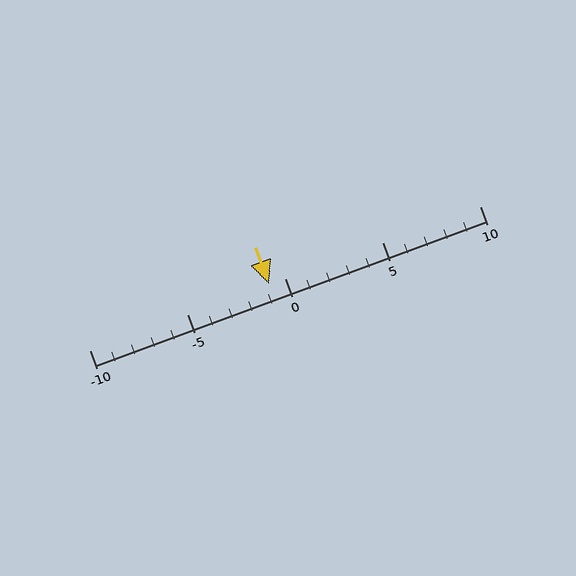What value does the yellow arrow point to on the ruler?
The yellow arrow points to approximately -1.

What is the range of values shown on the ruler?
The ruler shows values from -10 to 10.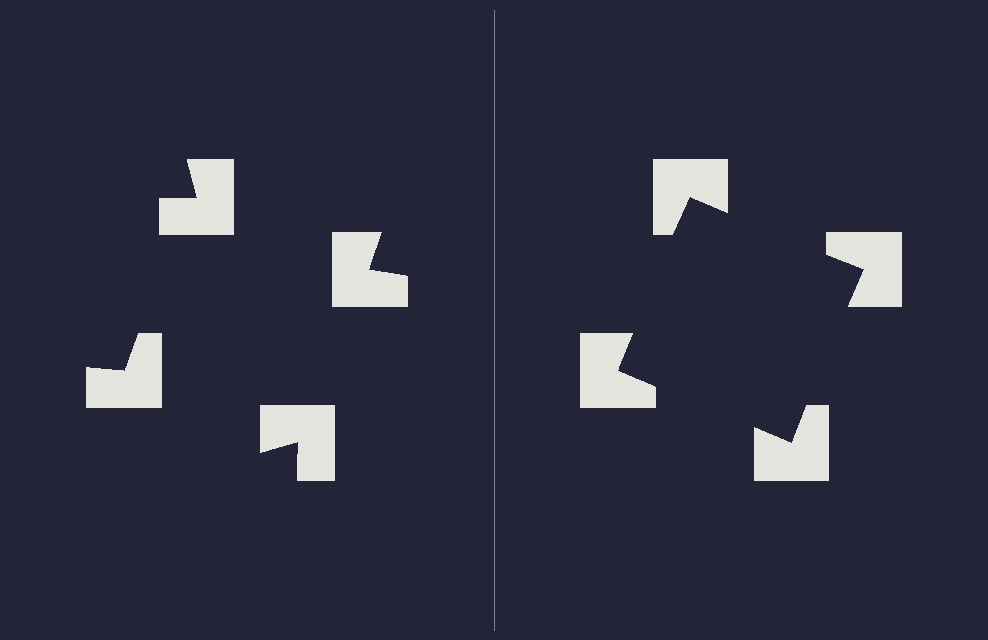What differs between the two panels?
The notched squares are positioned identically on both sides; only the wedge orientations differ. On the right they align to a square; on the left they are misaligned.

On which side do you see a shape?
An illusory square appears on the right side. On the left side the wedge cuts are rotated, so no coherent shape forms.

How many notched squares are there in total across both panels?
8 — 4 on each side.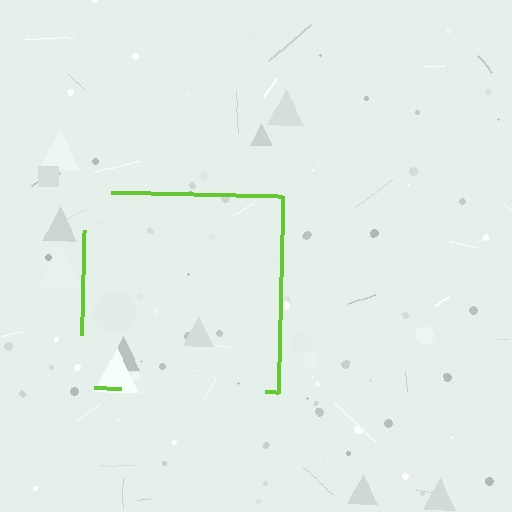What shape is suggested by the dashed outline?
The dashed outline suggests a square.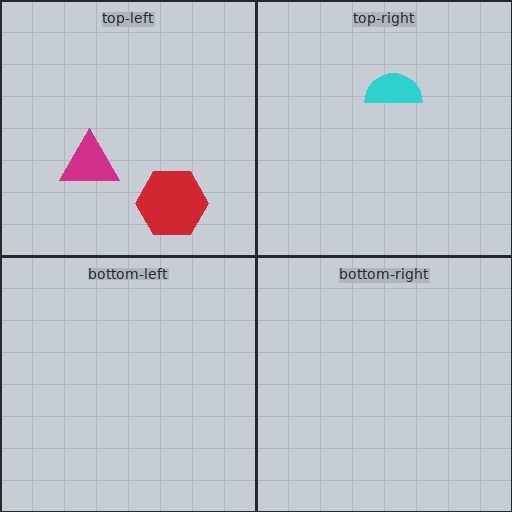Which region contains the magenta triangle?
The top-left region.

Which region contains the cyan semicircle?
The top-right region.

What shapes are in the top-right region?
The cyan semicircle.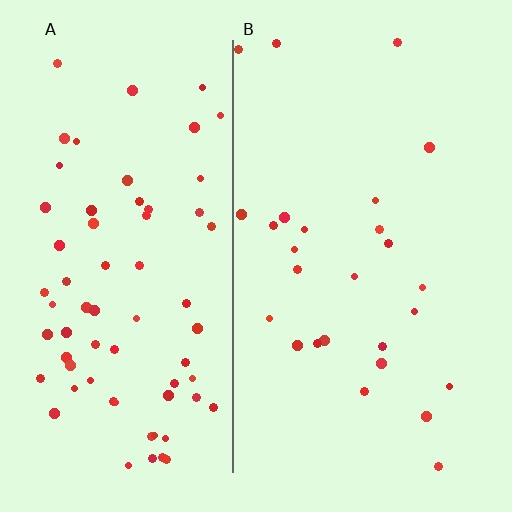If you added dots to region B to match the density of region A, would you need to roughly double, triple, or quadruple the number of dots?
Approximately triple.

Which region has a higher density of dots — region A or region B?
A (the left).